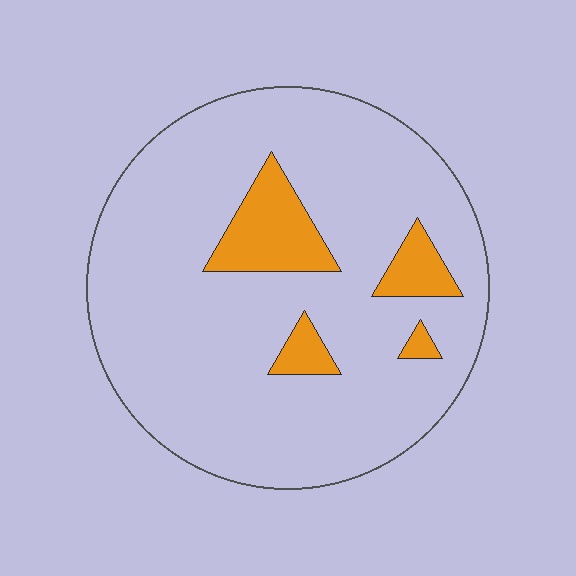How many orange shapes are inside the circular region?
4.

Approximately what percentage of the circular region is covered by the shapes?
Approximately 10%.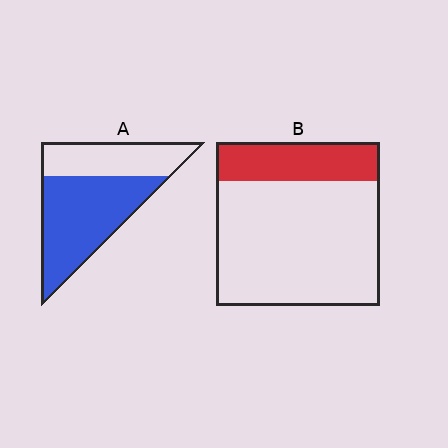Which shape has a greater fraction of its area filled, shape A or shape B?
Shape A.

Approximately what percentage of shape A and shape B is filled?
A is approximately 65% and B is approximately 25%.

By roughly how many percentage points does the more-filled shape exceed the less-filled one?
By roughly 40 percentage points (A over B).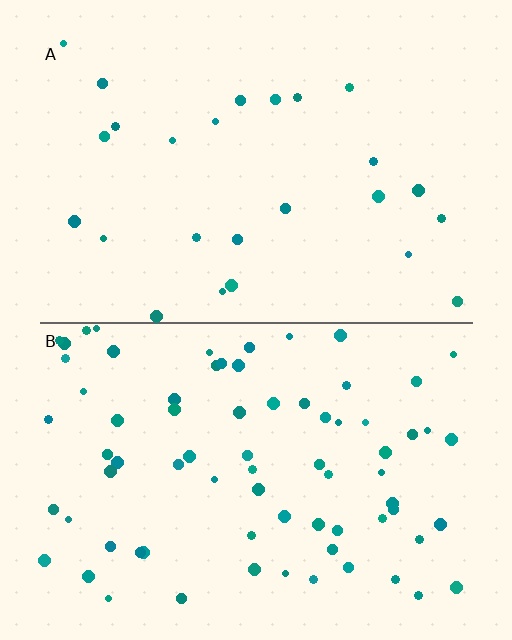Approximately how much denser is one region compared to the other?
Approximately 2.9× — region B over region A.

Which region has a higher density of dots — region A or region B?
B (the bottom).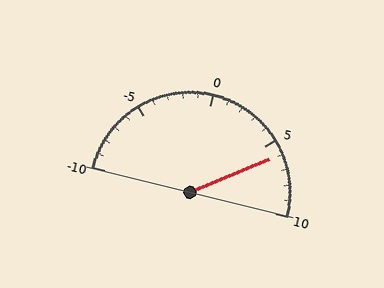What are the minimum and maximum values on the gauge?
The gauge ranges from -10 to 10.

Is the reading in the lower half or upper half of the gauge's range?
The reading is in the upper half of the range (-10 to 10).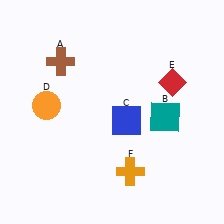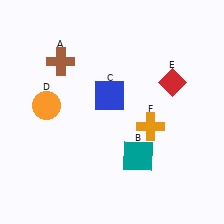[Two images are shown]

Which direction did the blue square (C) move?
The blue square (C) moved up.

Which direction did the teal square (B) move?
The teal square (B) moved down.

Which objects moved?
The objects that moved are: the teal square (B), the blue square (C), the orange cross (F).